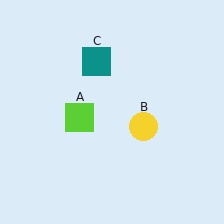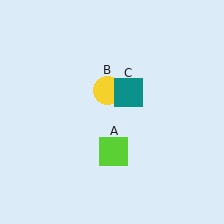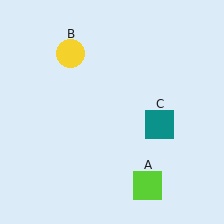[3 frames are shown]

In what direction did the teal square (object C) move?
The teal square (object C) moved down and to the right.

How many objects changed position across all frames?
3 objects changed position: lime square (object A), yellow circle (object B), teal square (object C).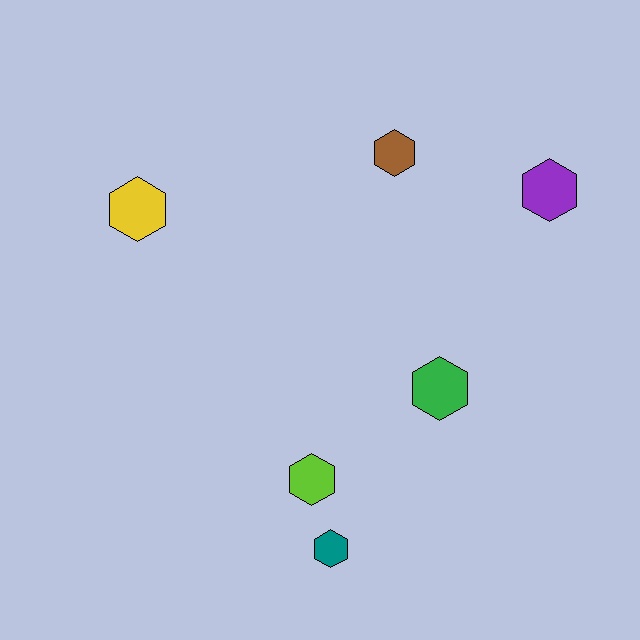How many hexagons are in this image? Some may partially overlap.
There are 6 hexagons.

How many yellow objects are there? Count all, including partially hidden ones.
There is 1 yellow object.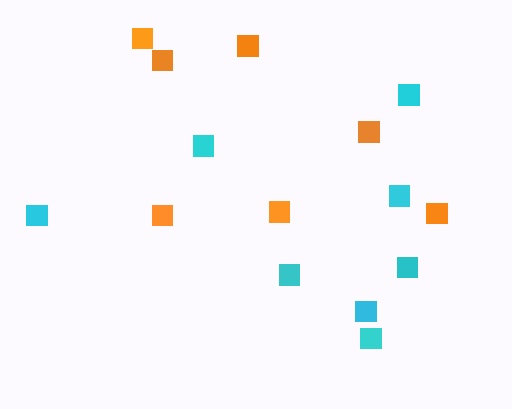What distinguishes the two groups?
There are 2 groups: one group of orange squares (7) and one group of cyan squares (8).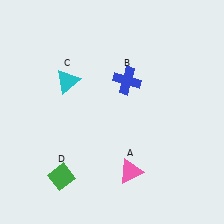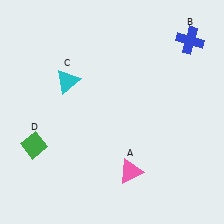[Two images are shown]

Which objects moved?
The objects that moved are: the blue cross (B), the green diamond (D).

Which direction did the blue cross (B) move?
The blue cross (B) moved right.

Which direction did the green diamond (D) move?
The green diamond (D) moved up.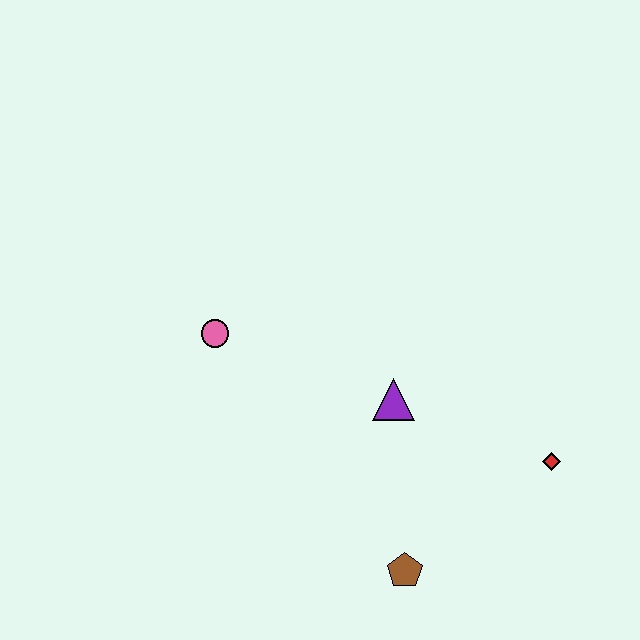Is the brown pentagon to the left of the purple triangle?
No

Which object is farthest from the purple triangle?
The pink circle is farthest from the purple triangle.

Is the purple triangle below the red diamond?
No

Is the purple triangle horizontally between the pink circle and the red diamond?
Yes